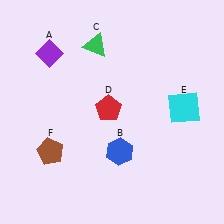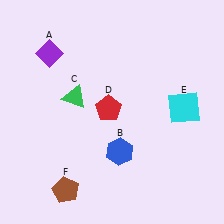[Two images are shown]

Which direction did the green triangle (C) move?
The green triangle (C) moved down.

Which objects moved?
The objects that moved are: the green triangle (C), the brown pentagon (F).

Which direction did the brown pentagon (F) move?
The brown pentagon (F) moved down.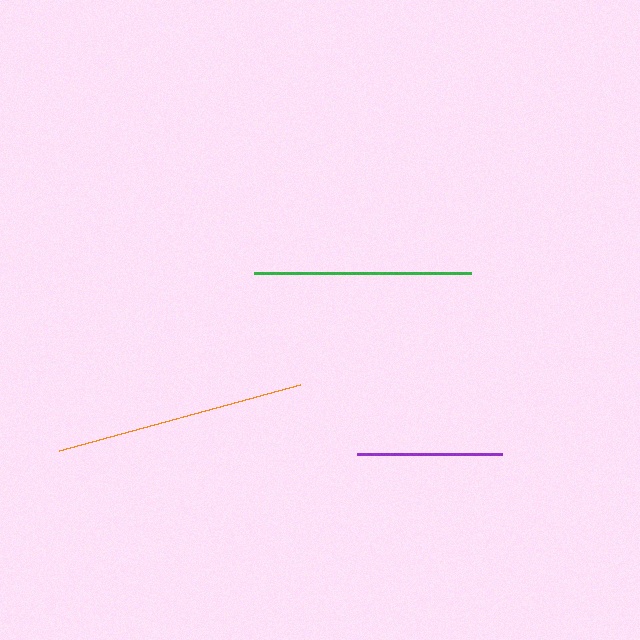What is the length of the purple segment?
The purple segment is approximately 145 pixels long.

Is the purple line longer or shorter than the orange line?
The orange line is longer than the purple line.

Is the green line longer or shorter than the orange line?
The orange line is longer than the green line.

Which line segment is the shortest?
The purple line is the shortest at approximately 145 pixels.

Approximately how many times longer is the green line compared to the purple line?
The green line is approximately 1.5 times the length of the purple line.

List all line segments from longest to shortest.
From longest to shortest: orange, green, purple.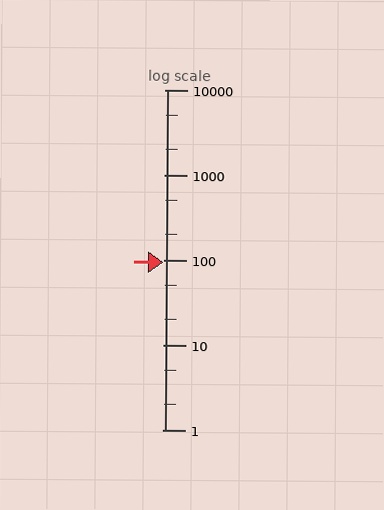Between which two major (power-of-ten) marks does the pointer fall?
The pointer is between 10 and 100.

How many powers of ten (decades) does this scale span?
The scale spans 4 decades, from 1 to 10000.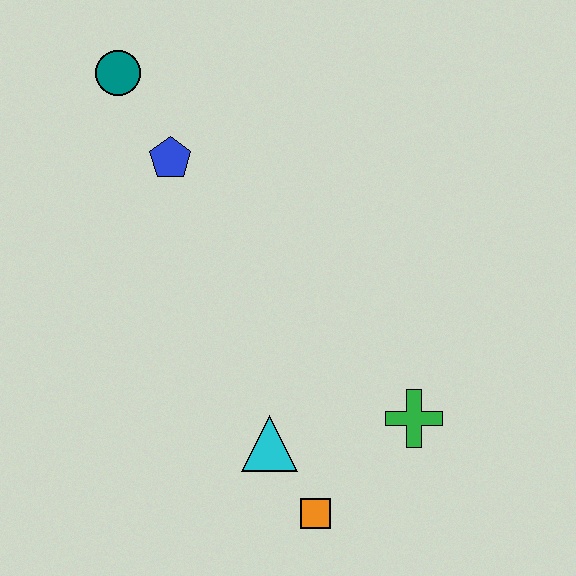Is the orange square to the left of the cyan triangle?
No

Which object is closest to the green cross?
The orange square is closest to the green cross.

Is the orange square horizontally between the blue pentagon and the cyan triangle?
No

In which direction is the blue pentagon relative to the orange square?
The blue pentagon is above the orange square.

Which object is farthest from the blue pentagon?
The orange square is farthest from the blue pentagon.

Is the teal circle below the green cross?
No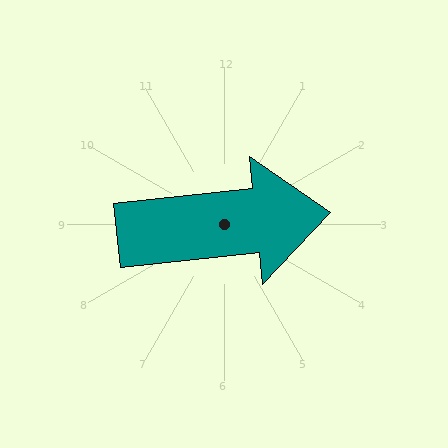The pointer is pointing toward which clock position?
Roughly 3 o'clock.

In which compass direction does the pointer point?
East.